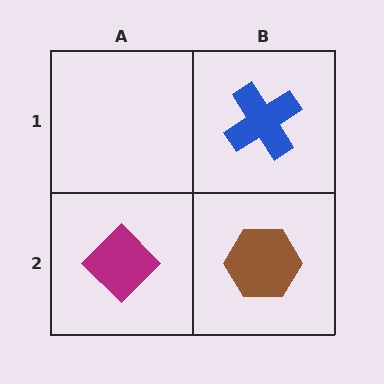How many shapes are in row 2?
2 shapes.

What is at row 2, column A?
A magenta diamond.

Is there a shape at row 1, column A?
No, that cell is empty.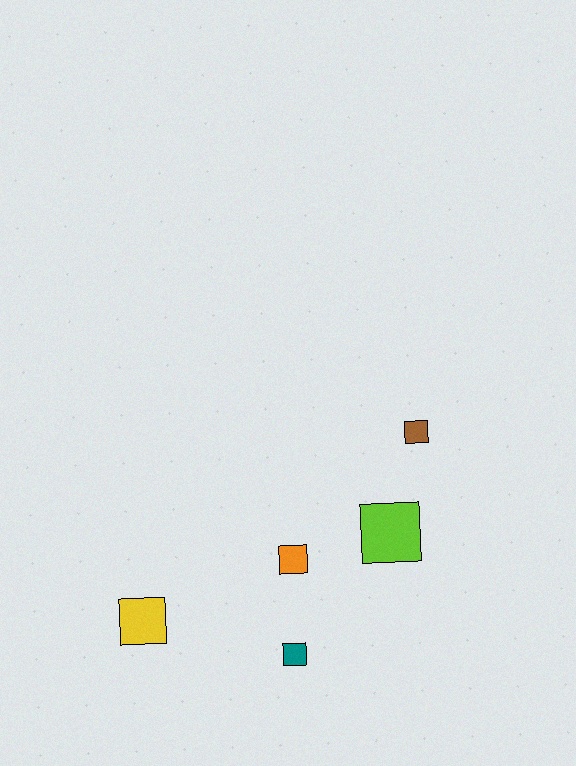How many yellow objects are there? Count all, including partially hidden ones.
There is 1 yellow object.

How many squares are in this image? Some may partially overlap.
There are 5 squares.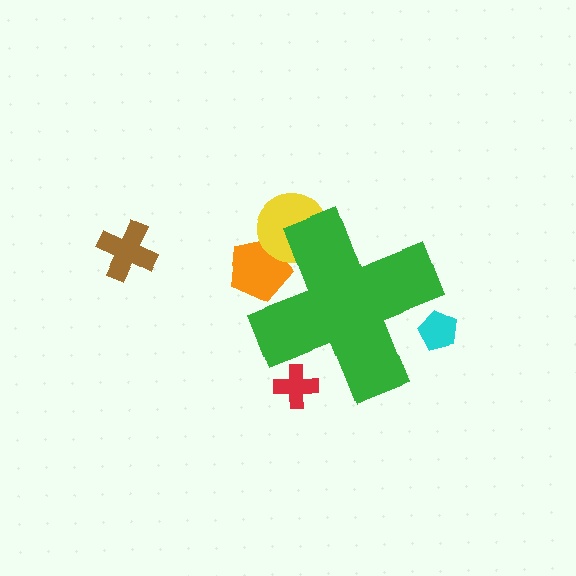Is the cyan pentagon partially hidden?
Yes, the cyan pentagon is partially hidden behind the green cross.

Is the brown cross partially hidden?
No, the brown cross is fully visible.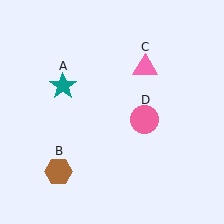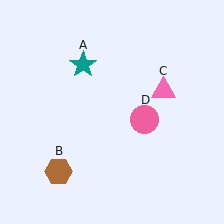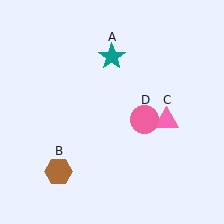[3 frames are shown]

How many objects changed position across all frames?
2 objects changed position: teal star (object A), pink triangle (object C).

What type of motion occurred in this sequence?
The teal star (object A), pink triangle (object C) rotated clockwise around the center of the scene.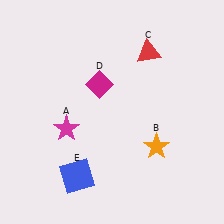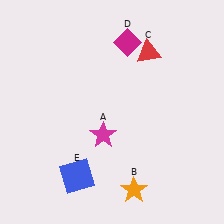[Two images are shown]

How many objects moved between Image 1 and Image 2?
3 objects moved between the two images.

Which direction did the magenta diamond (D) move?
The magenta diamond (D) moved up.